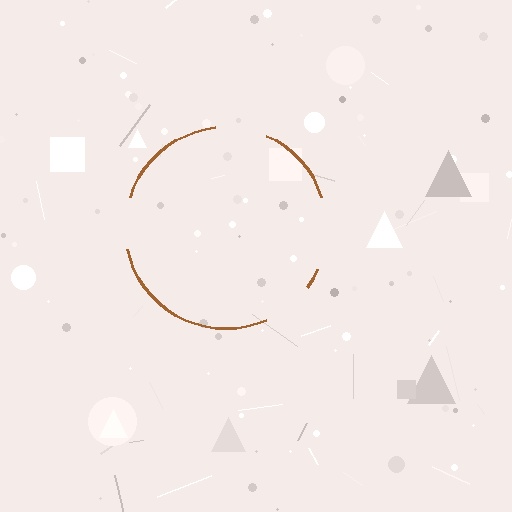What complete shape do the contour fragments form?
The contour fragments form a circle.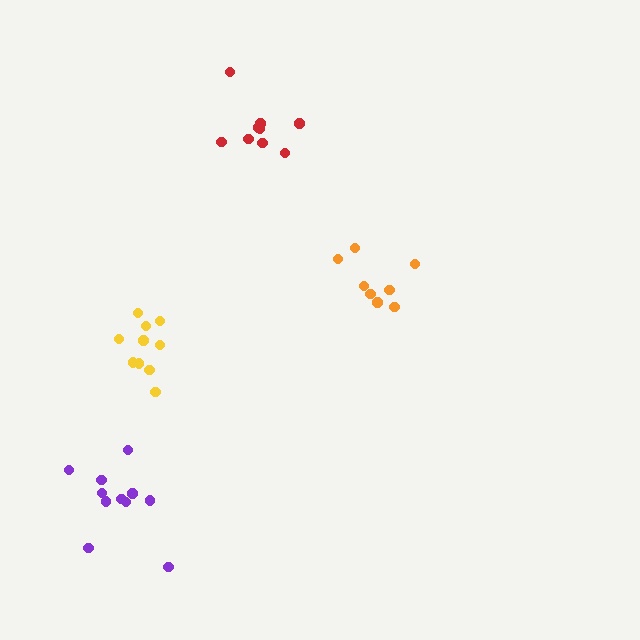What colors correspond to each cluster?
The clusters are colored: red, orange, purple, yellow.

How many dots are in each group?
Group 1: 10 dots, Group 2: 8 dots, Group 3: 11 dots, Group 4: 10 dots (39 total).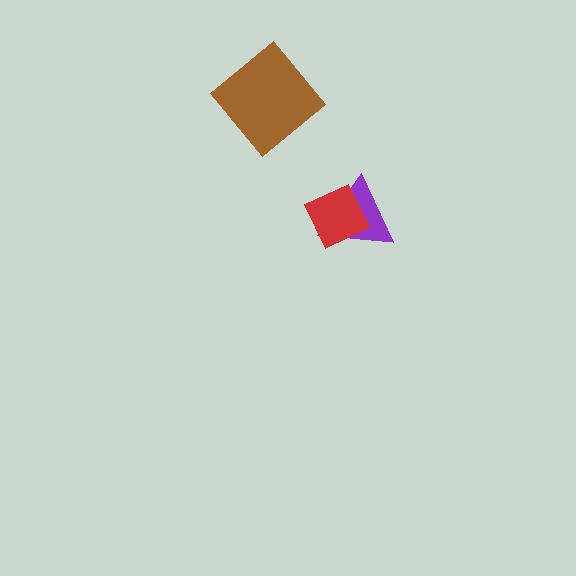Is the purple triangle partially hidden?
Yes, it is partially covered by another shape.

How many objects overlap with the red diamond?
1 object overlaps with the red diamond.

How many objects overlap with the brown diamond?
0 objects overlap with the brown diamond.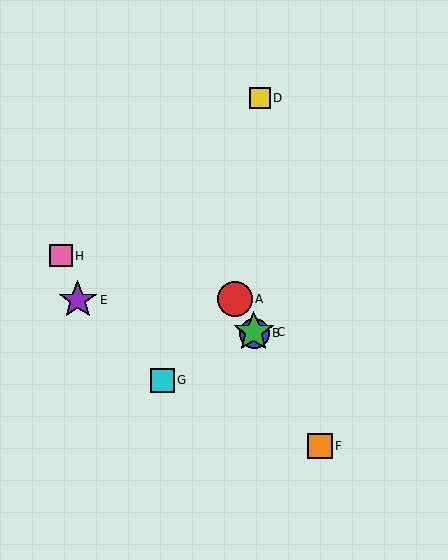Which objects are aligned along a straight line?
Objects A, B, C, F are aligned along a straight line.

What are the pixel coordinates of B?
Object B is at (255, 333).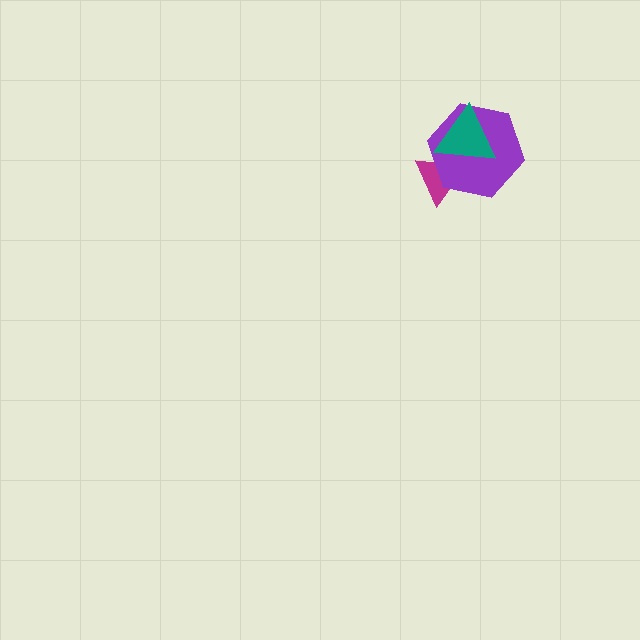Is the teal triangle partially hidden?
No, no other shape covers it.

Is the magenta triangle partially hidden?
Yes, it is partially covered by another shape.